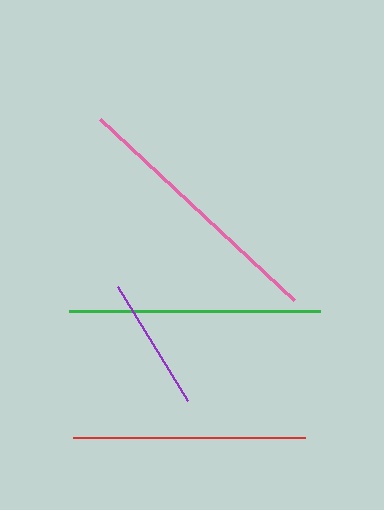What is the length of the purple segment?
The purple segment is approximately 134 pixels long.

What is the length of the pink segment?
The pink segment is approximately 265 pixels long.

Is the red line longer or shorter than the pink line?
The pink line is longer than the red line.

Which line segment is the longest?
The pink line is the longest at approximately 265 pixels.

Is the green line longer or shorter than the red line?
The green line is longer than the red line.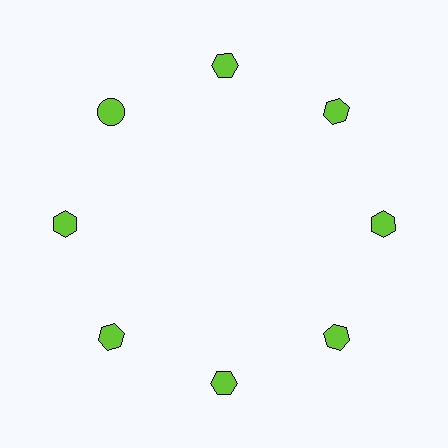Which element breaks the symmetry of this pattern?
The lime circle at roughly the 10 o'clock position breaks the symmetry. All other shapes are lime hexagons.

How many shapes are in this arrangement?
There are 8 shapes arranged in a ring pattern.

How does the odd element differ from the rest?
It has a different shape: circle instead of hexagon.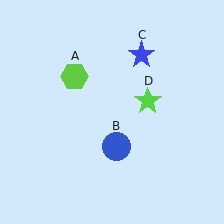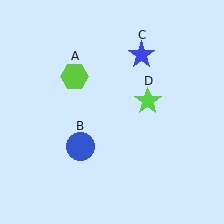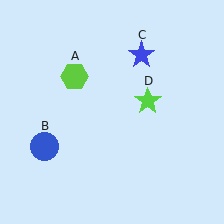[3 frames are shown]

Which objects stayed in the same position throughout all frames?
Lime hexagon (object A) and blue star (object C) and lime star (object D) remained stationary.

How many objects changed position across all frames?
1 object changed position: blue circle (object B).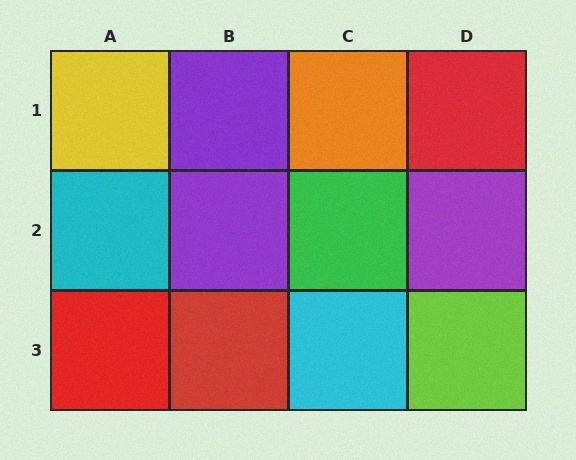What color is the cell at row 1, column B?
Purple.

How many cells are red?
3 cells are red.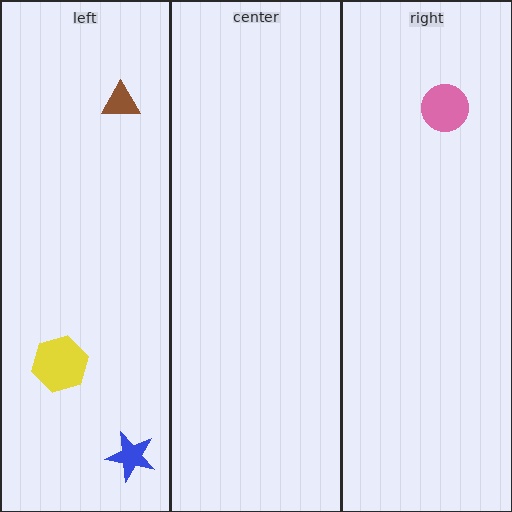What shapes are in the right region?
The pink circle.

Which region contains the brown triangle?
The left region.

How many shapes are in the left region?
3.